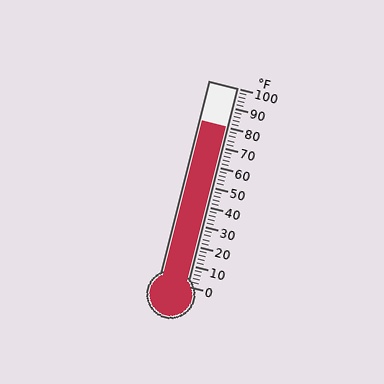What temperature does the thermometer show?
The thermometer shows approximately 80°F.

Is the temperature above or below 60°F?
The temperature is above 60°F.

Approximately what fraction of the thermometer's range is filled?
The thermometer is filled to approximately 80% of its range.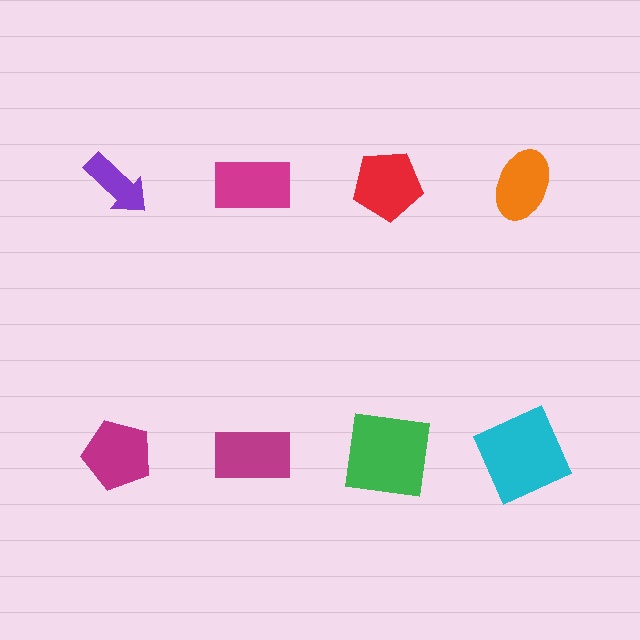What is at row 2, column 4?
A cyan square.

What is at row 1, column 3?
A red pentagon.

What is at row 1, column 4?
An orange ellipse.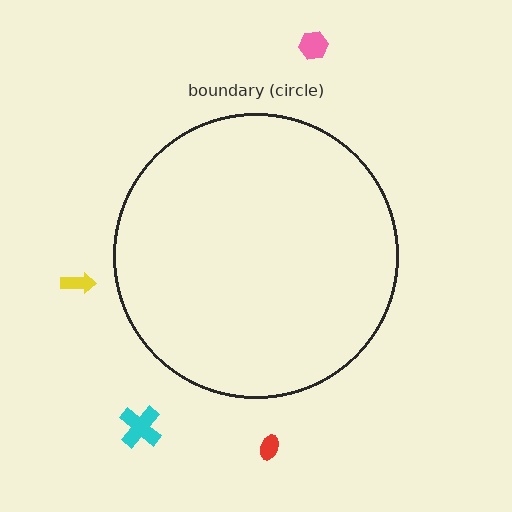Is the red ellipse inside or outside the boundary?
Outside.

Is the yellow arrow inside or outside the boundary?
Outside.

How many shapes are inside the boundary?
0 inside, 4 outside.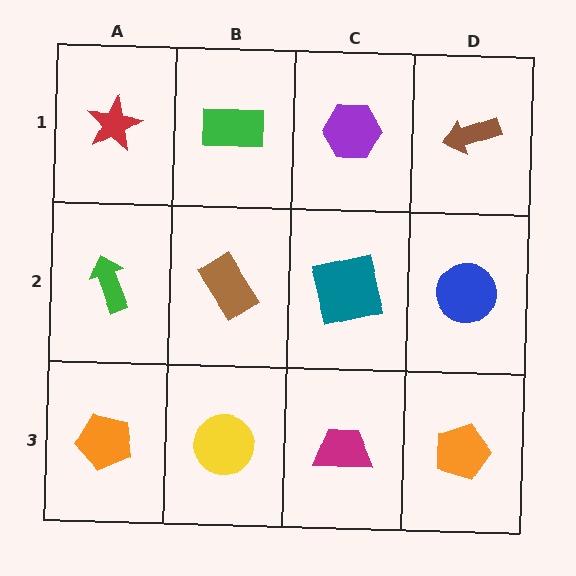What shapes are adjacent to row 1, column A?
A green arrow (row 2, column A), a green rectangle (row 1, column B).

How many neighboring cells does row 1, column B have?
3.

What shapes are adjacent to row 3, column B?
A brown rectangle (row 2, column B), an orange pentagon (row 3, column A), a magenta trapezoid (row 3, column C).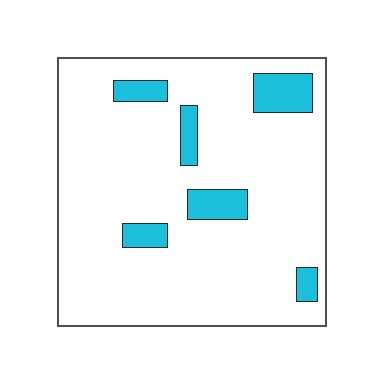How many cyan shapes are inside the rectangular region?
6.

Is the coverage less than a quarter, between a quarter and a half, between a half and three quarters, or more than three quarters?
Less than a quarter.